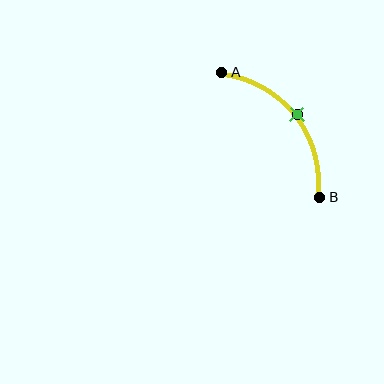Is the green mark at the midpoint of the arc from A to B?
Yes. The green mark lies on the arc at equal arc-length from both A and B — it is the arc midpoint.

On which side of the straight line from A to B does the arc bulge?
The arc bulges above and to the right of the straight line connecting A and B.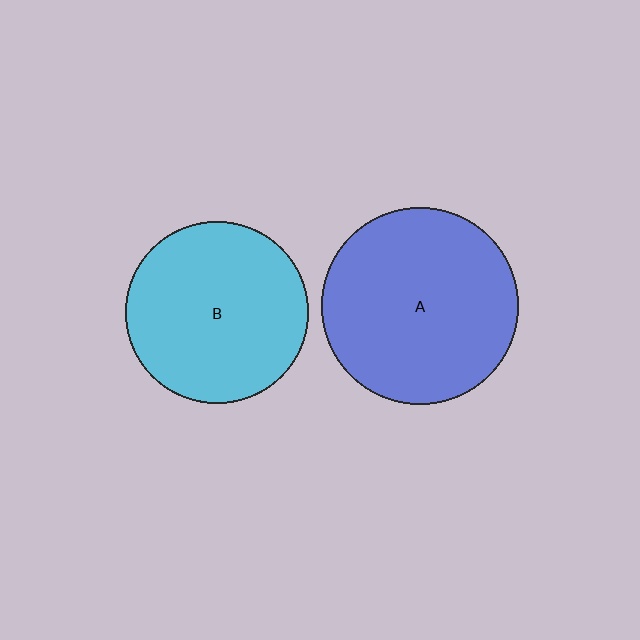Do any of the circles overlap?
No, none of the circles overlap.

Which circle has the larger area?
Circle A (blue).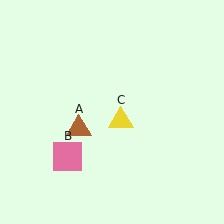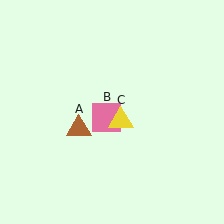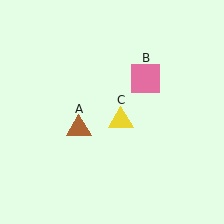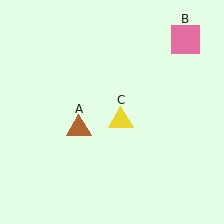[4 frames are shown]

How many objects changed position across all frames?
1 object changed position: pink square (object B).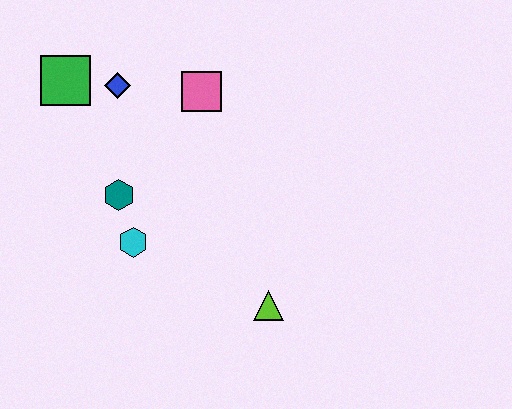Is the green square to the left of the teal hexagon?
Yes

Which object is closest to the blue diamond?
The green square is closest to the blue diamond.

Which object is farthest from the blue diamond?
The lime triangle is farthest from the blue diamond.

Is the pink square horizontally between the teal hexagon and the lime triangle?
Yes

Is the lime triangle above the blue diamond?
No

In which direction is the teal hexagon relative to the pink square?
The teal hexagon is below the pink square.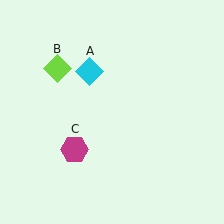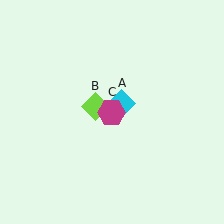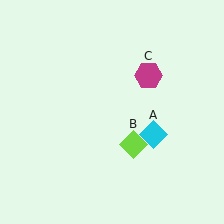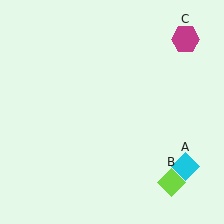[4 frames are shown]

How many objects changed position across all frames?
3 objects changed position: cyan diamond (object A), lime diamond (object B), magenta hexagon (object C).